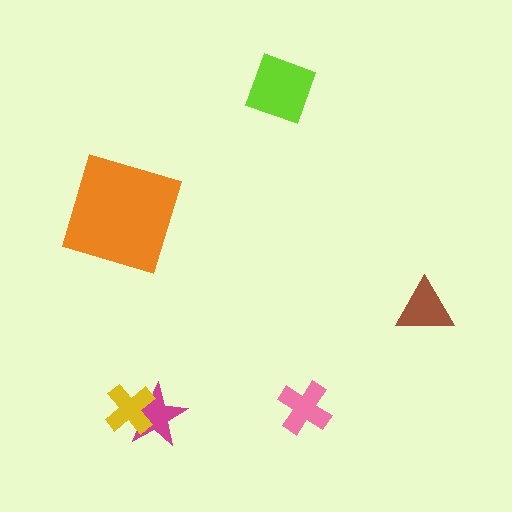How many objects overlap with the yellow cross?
1 object overlaps with the yellow cross.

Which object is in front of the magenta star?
The yellow cross is in front of the magenta star.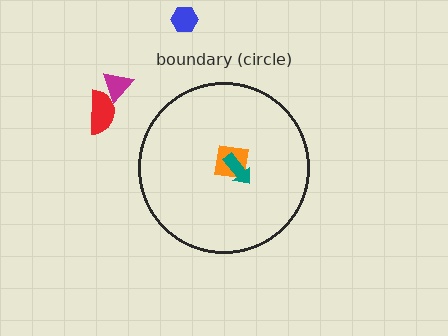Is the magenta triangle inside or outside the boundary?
Outside.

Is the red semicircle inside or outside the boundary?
Outside.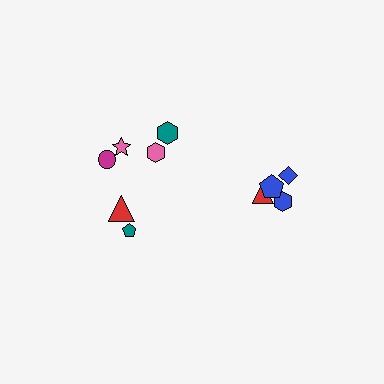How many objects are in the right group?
There are 4 objects.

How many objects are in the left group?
There are 6 objects.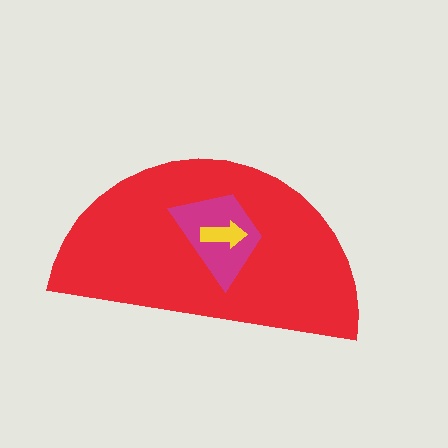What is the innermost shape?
The yellow arrow.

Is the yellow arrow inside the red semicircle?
Yes.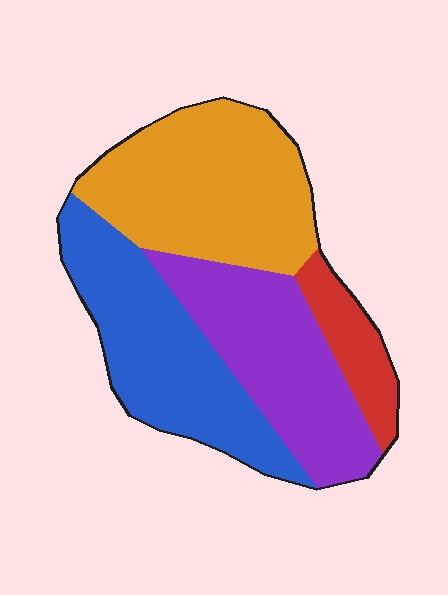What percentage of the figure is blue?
Blue covers around 30% of the figure.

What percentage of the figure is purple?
Purple covers 27% of the figure.